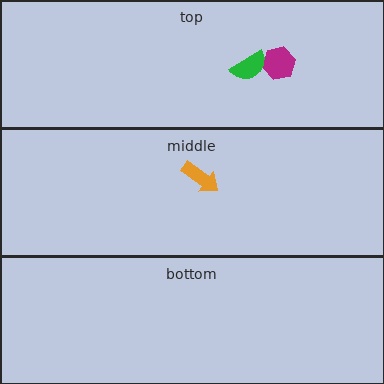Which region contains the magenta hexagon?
The top region.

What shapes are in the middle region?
The orange arrow.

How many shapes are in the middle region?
1.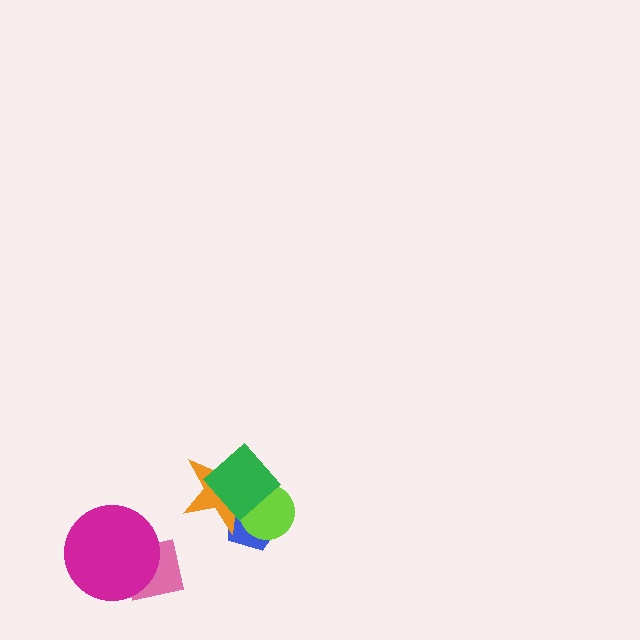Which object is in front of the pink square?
The magenta circle is in front of the pink square.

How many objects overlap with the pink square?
1 object overlaps with the pink square.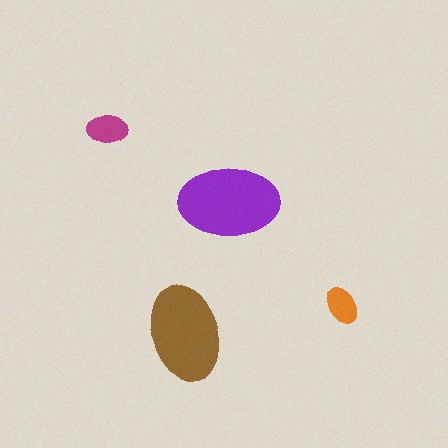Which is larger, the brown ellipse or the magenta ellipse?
The brown one.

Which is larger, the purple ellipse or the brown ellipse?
The purple one.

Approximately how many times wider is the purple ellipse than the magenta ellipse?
About 2.5 times wider.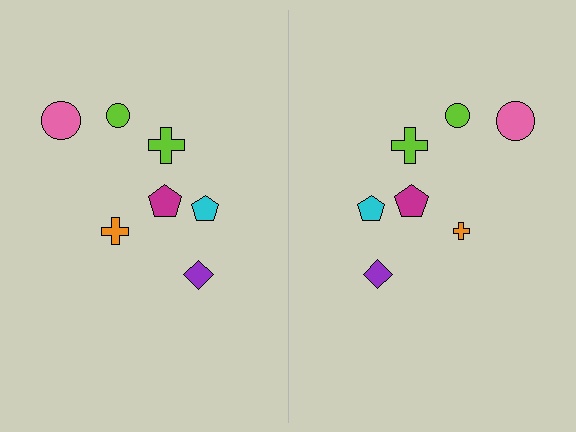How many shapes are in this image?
There are 14 shapes in this image.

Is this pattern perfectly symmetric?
No, the pattern is not perfectly symmetric. The orange cross on the right side has a different size than its mirror counterpart.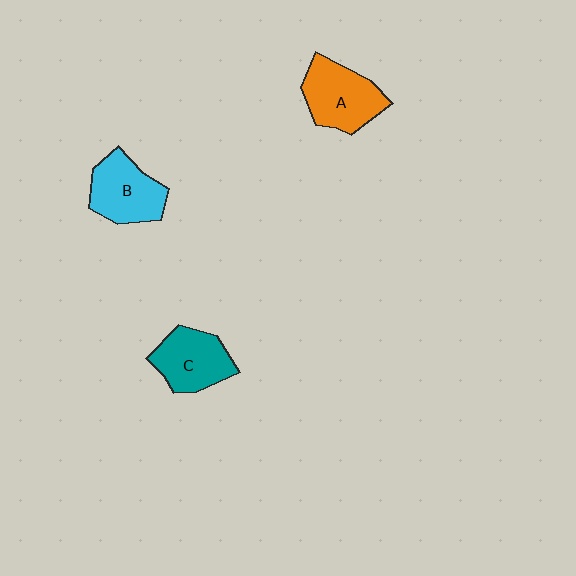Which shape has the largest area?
Shape A (orange).